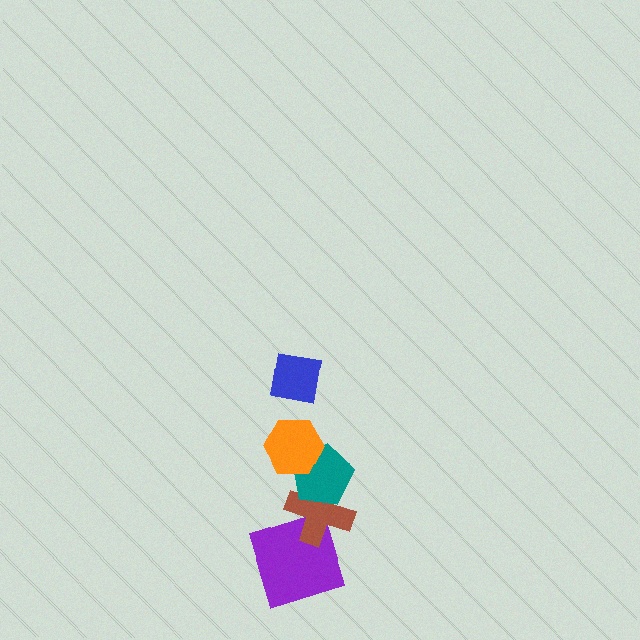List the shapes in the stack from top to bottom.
From top to bottom: the blue square, the orange hexagon, the teal pentagon, the brown cross, the purple square.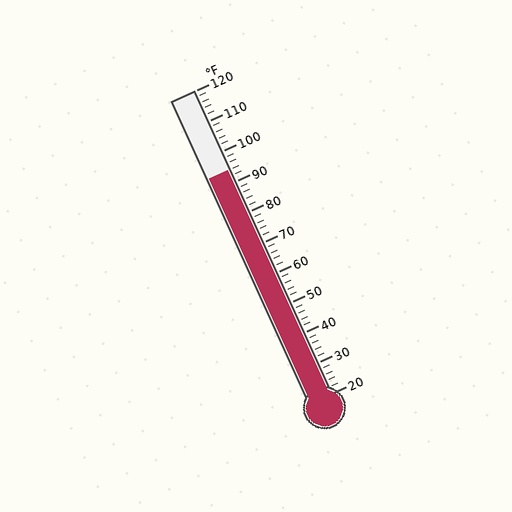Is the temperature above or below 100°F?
The temperature is below 100°F.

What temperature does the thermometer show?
The thermometer shows approximately 94°F.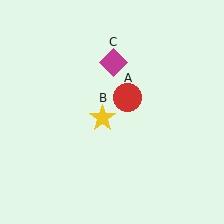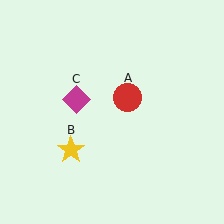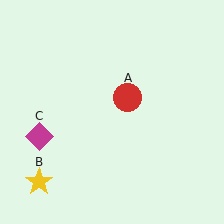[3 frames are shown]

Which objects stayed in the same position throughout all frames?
Red circle (object A) remained stationary.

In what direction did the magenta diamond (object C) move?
The magenta diamond (object C) moved down and to the left.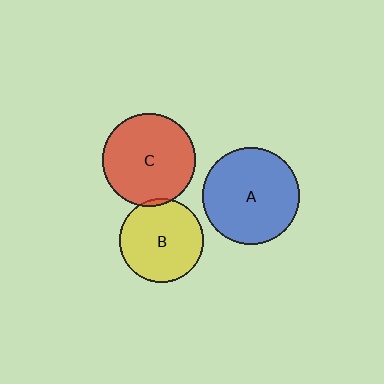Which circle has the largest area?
Circle A (blue).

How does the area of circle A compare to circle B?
Approximately 1.3 times.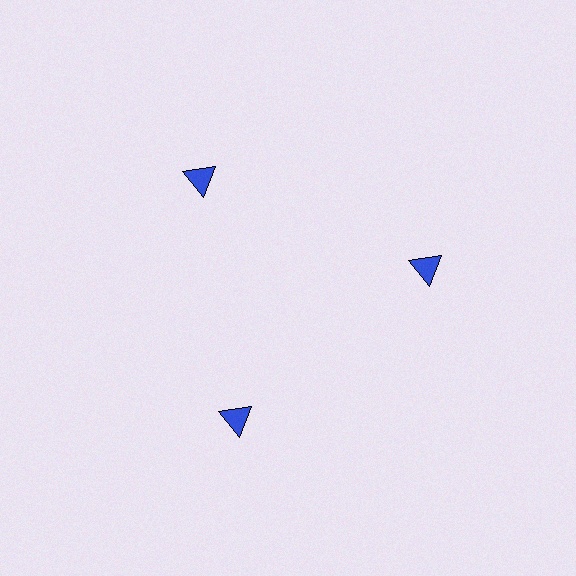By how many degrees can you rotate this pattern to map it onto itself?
The pattern maps onto itself every 120 degrees of rotation.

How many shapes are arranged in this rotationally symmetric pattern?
There are 3 shapes, arranged in 3 groups of 1.